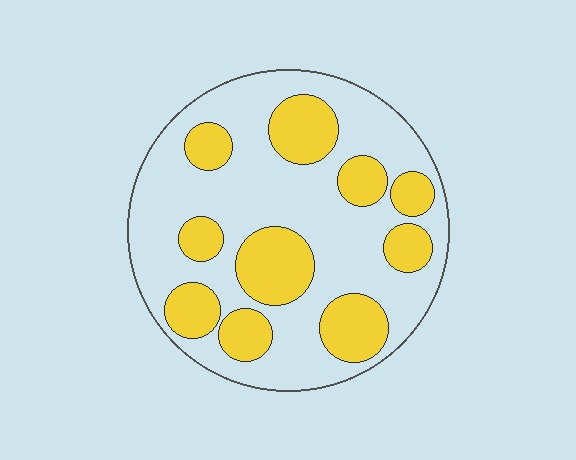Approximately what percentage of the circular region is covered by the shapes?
Approximately 35%.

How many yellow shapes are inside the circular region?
10.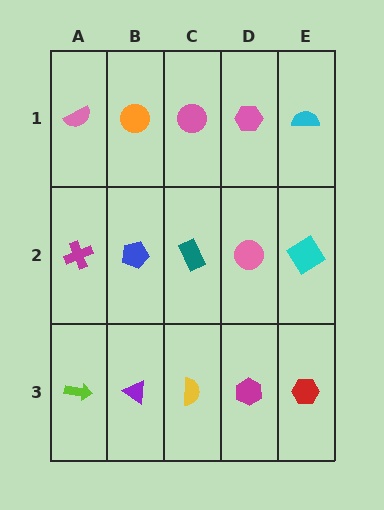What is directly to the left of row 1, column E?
A pink hexagon.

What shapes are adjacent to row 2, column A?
A pink semicircle (row 1, column A), a lime arrow (row 3, column A), a blue pentagon (row 2, column B).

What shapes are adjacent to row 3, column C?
A teal rectangle (row 2, column C), a purple triangle (row 3, column B), a magenta hexagon (row 3, column D).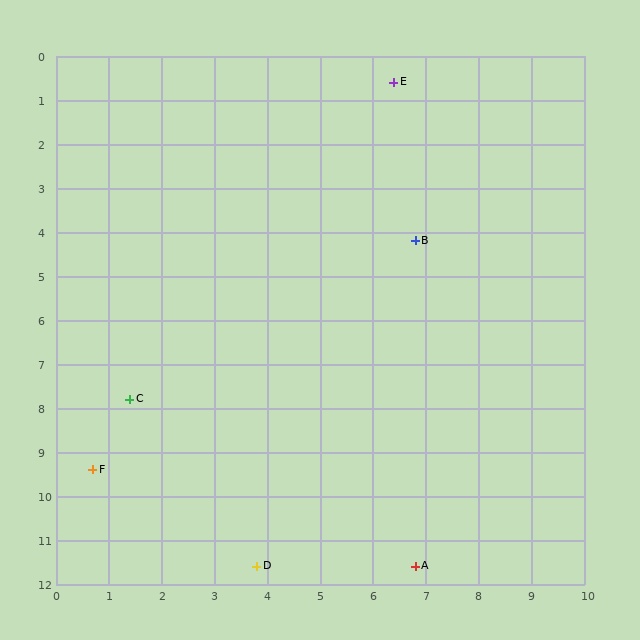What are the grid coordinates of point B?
Point B is at approximately (6.8, 4.2).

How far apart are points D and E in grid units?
Points D and E are about 11.3 grid units apart.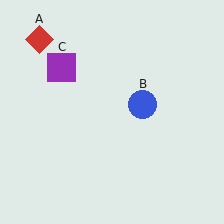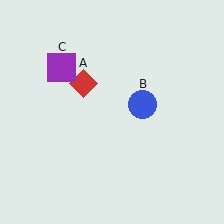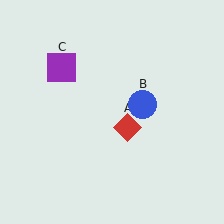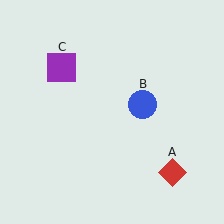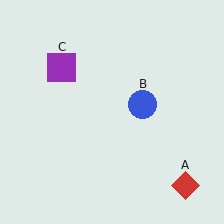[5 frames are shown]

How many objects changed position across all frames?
1 object changed position: red diamond (object A).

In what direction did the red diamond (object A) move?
The red diamond (object A) moved down and to the right.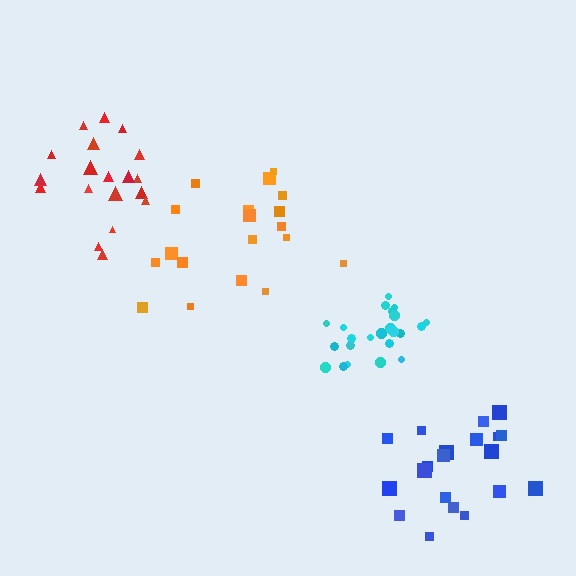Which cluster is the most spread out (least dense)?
Orange.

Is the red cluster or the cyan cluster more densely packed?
Cyan.